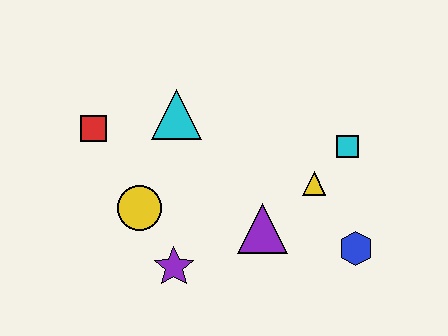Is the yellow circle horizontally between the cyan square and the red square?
Yes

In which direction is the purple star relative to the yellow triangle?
The purple star is to the left of the yellow triangle.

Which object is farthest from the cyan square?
The red square is farthest from the cyan square.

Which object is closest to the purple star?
The yellow circle is closest to the purple star.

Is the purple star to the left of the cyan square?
Yes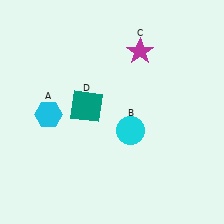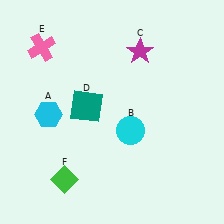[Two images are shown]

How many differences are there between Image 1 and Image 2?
There are 2 differences between the two images.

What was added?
A pink cross (E), a green diamond (F) were added in Image 2.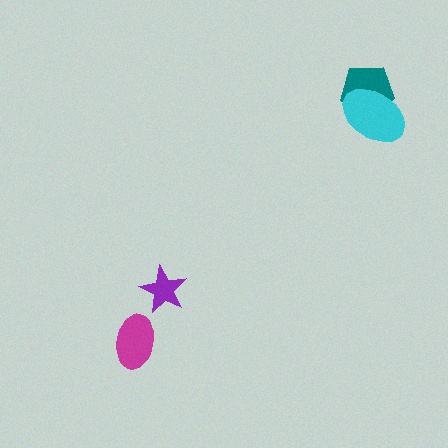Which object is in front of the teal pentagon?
The cyan ellipse is in front of the teal pentagon.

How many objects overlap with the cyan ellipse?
1 object overlaps with the cyan ellipse.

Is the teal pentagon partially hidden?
Yes, it is partially covered by another shape.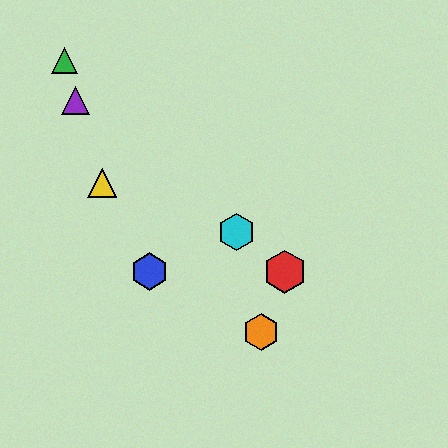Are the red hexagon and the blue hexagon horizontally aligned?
Yes, both are at y≈272.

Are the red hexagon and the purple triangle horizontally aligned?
No, the red hexagon is at y≈272 and the purple triangle is at y≈100.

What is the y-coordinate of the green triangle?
The green triangle is at y≈61.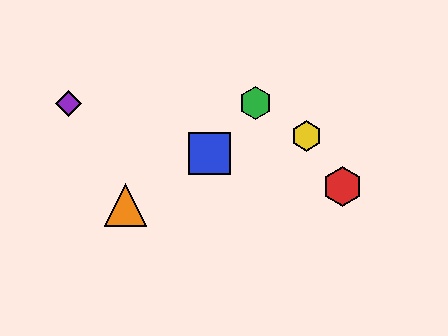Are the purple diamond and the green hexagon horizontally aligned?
Yes, both are at y≈103.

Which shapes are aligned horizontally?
The green hexagon, the purple diamond are aligned horizontally.